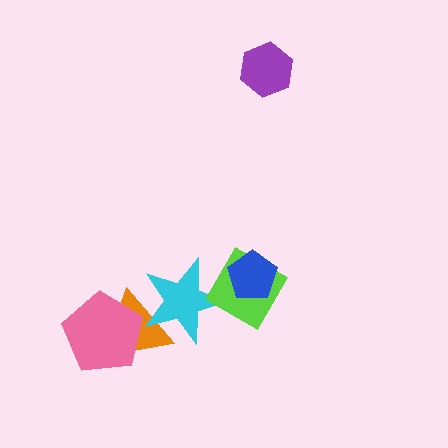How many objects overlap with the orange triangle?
2 objects overlap with the orange triangle.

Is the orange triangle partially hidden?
Yes, it is partially covered by another shape.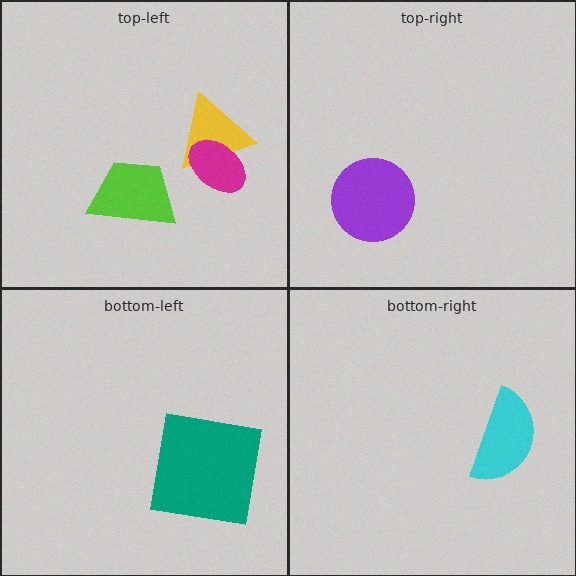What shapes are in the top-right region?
The purple circle.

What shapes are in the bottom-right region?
The cyan semicircle.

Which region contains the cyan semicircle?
The bottom-right region.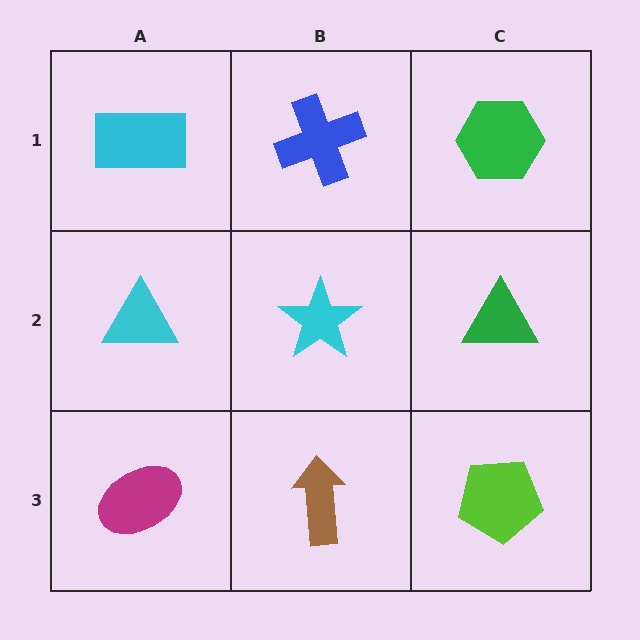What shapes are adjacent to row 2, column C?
A green hexagon (row 1, column C), a lime pentagon (row 3, column C), a cyan star (row 2, column B).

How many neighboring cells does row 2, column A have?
3.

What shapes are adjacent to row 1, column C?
A green triangle (row 2, column C), a blue cross (row 1, column B).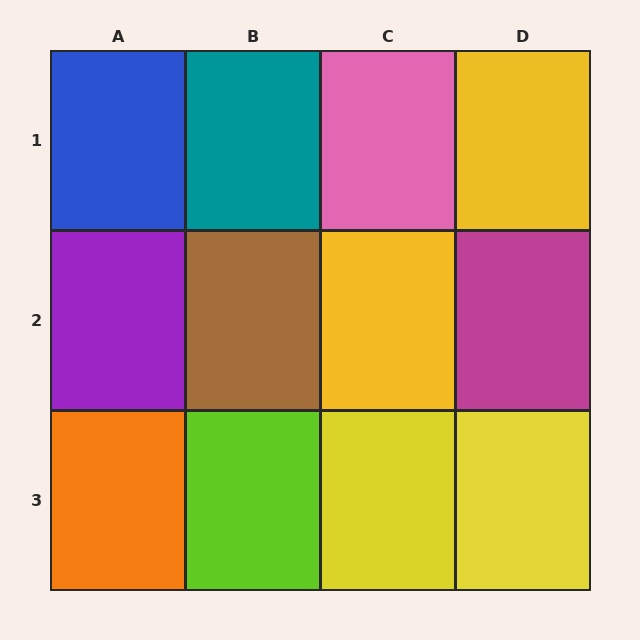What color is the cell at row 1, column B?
Teal.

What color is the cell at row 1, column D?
Yellow.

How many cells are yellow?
4 cells are yellow.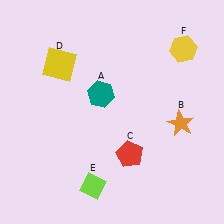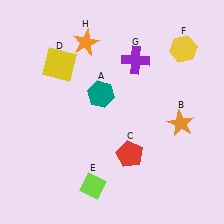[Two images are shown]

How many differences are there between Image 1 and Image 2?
There are 2 differences between the two images.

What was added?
A purple cross (G), an orange star (H) were added in Image 2.